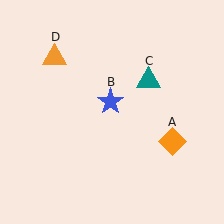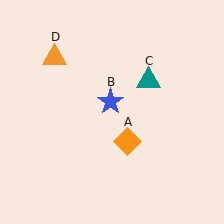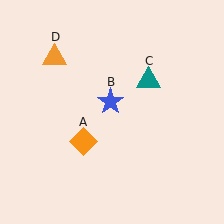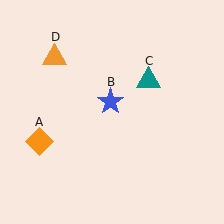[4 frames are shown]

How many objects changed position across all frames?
1 object changed position: orange diamond (object A).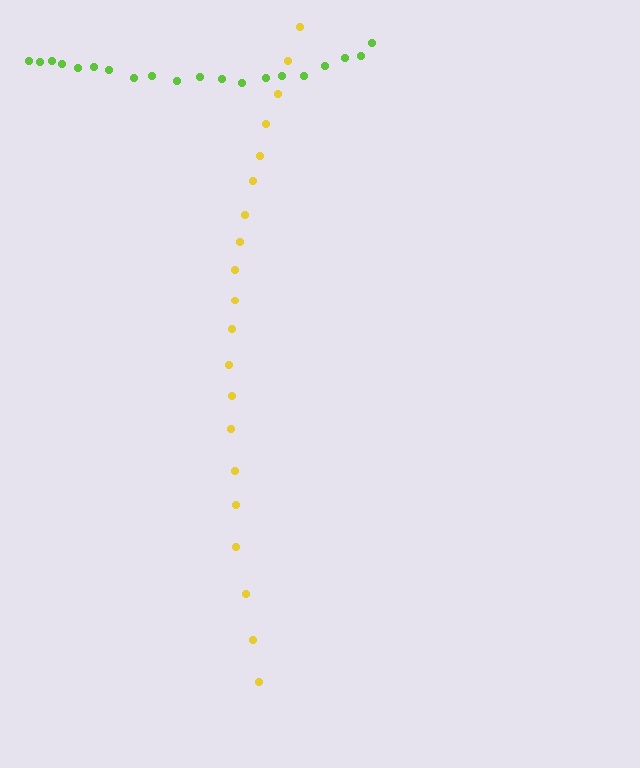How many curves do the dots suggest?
There are 2 distinct paths.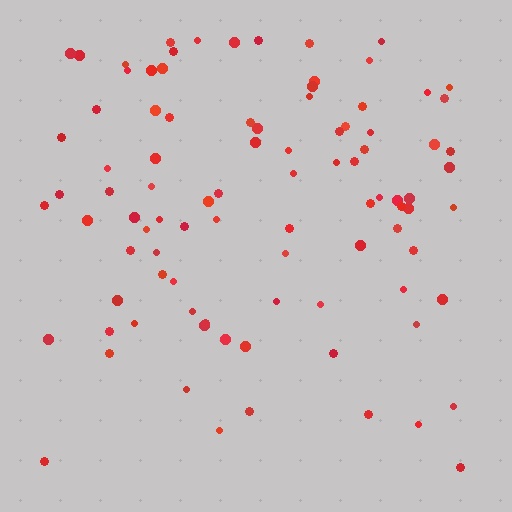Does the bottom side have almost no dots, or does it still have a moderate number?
Still a moderate number, just noticeably fewer than the top.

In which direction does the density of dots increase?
From bottom to top, with the top side densest.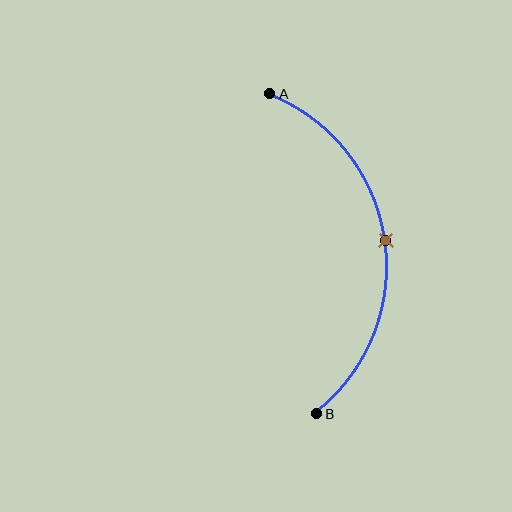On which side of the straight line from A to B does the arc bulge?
The arc bulges to the right of the straight line connecting A and B.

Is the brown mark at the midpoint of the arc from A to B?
Yes. The brown mark lies on the arc at equal arc-length from both A and B — it is the arc midpoint.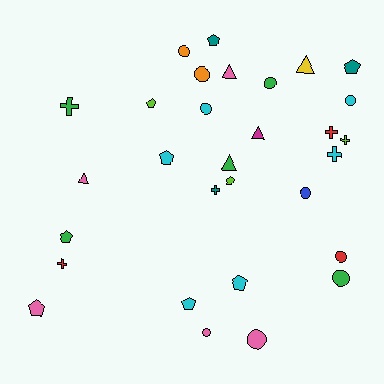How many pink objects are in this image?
There are 5 pink objects.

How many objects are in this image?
There are 30 objects.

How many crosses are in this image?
There are 6 crosses.